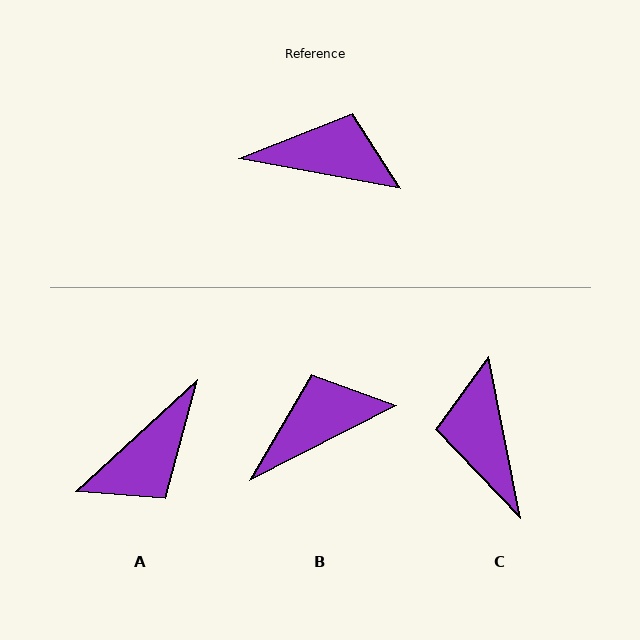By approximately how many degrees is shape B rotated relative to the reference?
Approximately 38 degrees counter-clockwise.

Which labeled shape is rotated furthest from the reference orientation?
A, about 127 degrees away.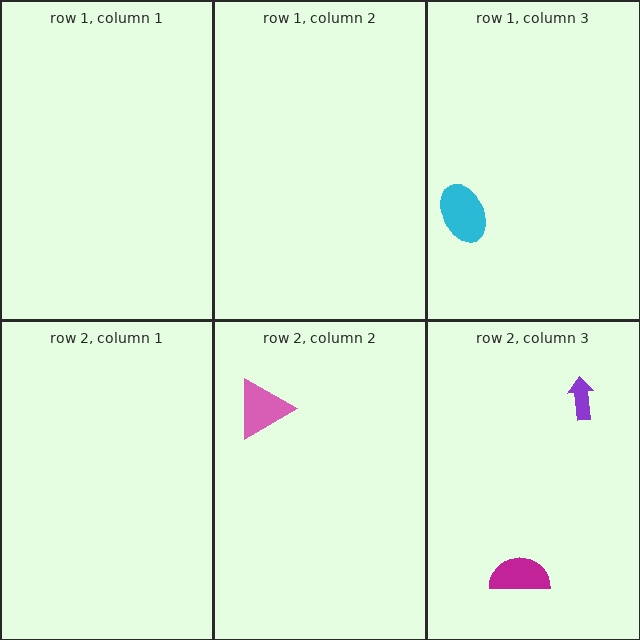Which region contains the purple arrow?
The row 2, column 3 region.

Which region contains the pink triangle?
The row 2, column 2 region.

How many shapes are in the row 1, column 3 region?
1.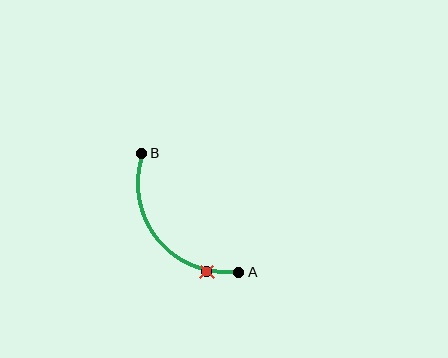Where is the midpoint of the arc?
The arc midpoint is the point on the curve farthest from the straight line joining A and B. It sits below and to the left of that line.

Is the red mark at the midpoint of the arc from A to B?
No. The red mark lies on the arc but is closer to endpoint A. The arc midpoint would be at the point on the curve equidistant along the arc from both A and B.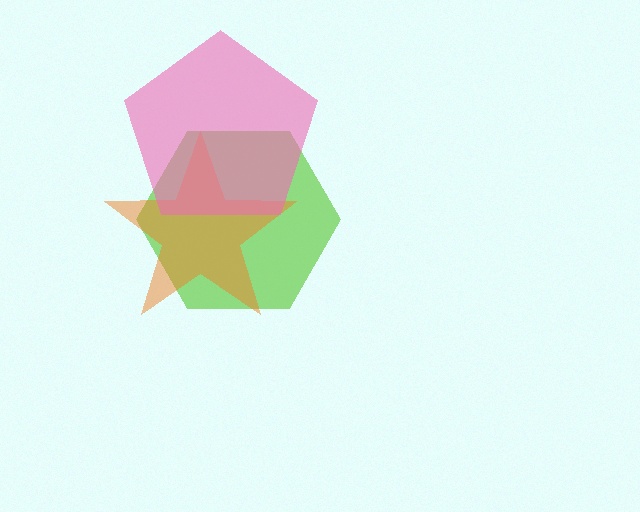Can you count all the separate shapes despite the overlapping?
Yes, there are 3 separate shapes.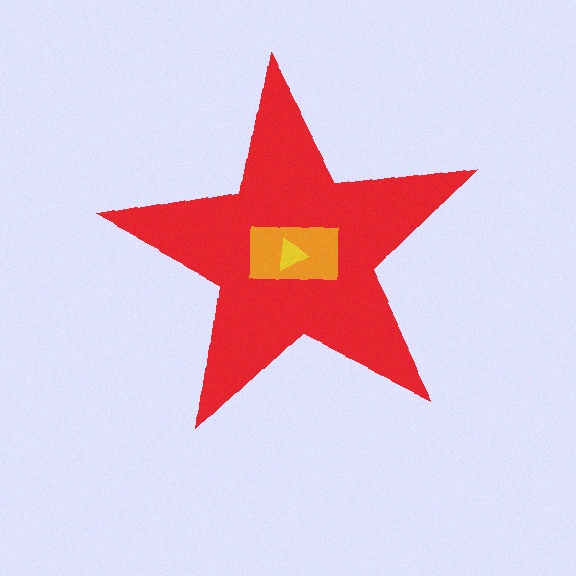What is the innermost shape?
The yellow triangle.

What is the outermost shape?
The red star.